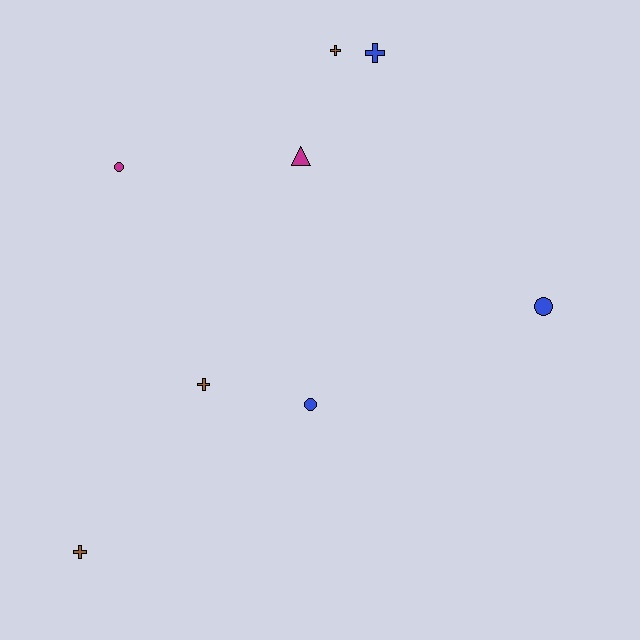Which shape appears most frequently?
Cross, with 4 objects.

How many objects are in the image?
There are 8 objects.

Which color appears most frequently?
Brown, with 3 objects.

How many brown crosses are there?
There are 3 brown crosses.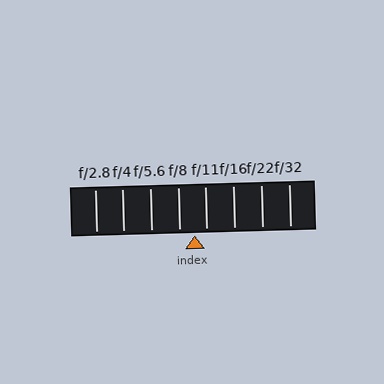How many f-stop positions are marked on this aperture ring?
There are 8 f-stop positions marked.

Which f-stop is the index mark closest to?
The index mark is closest to f/11.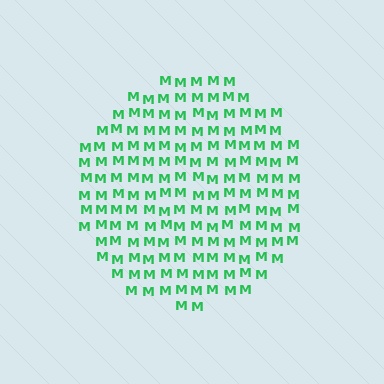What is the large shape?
The large shape is a circle.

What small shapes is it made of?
It is made of small letter M's.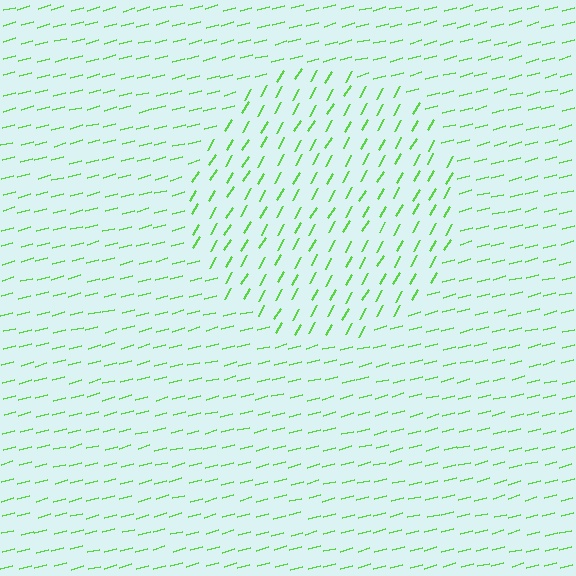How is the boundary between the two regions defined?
The boundary is defined purely by a change in line orientation (approximately 45 degrees difference). All lines are the same color and thickness.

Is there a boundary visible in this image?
Yes, there is a texture boundary formed by a change in line orientation.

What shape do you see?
I see a circle.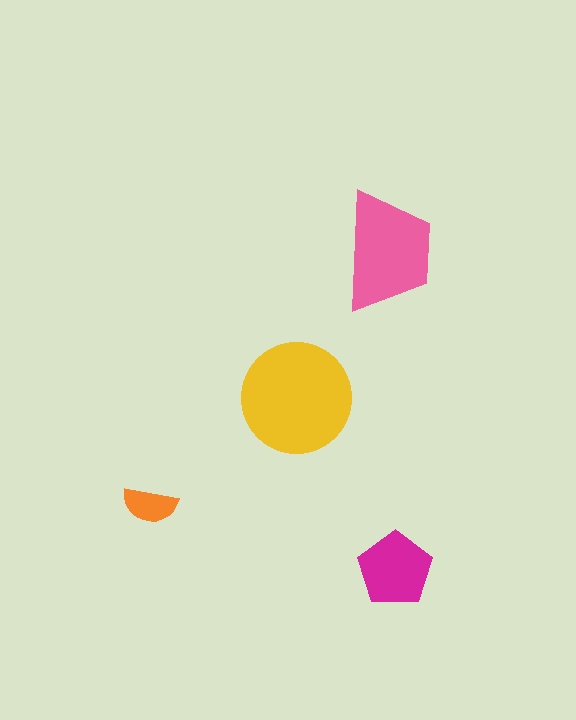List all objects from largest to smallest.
The yellow circle, the pink trapezoid, the magenta pentagon, the orange semicircle.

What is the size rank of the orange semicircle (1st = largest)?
4th.